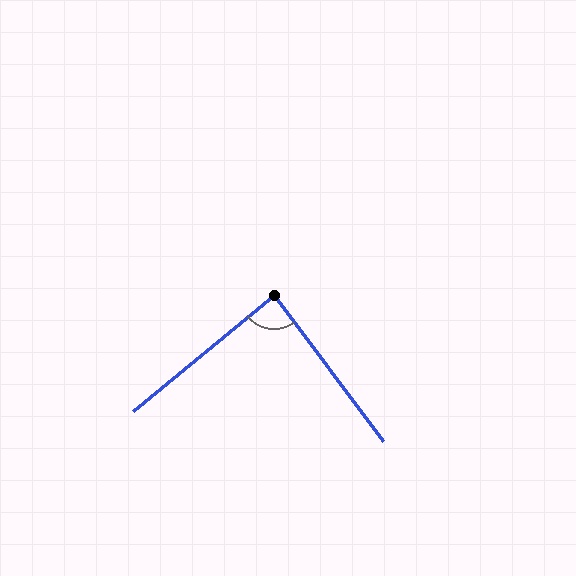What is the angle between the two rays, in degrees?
Approximately 87 degrees.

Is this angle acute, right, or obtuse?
It is approximately a right angle.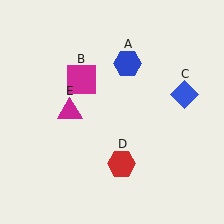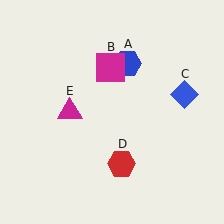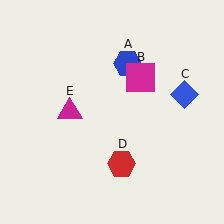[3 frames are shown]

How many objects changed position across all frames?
1 object changed position: magenta square (object B).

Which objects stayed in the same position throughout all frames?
Blue hexagon (object A) and blue diamond (object C) and red hexagon (object D) and magenta triangle (object E) remained stationary.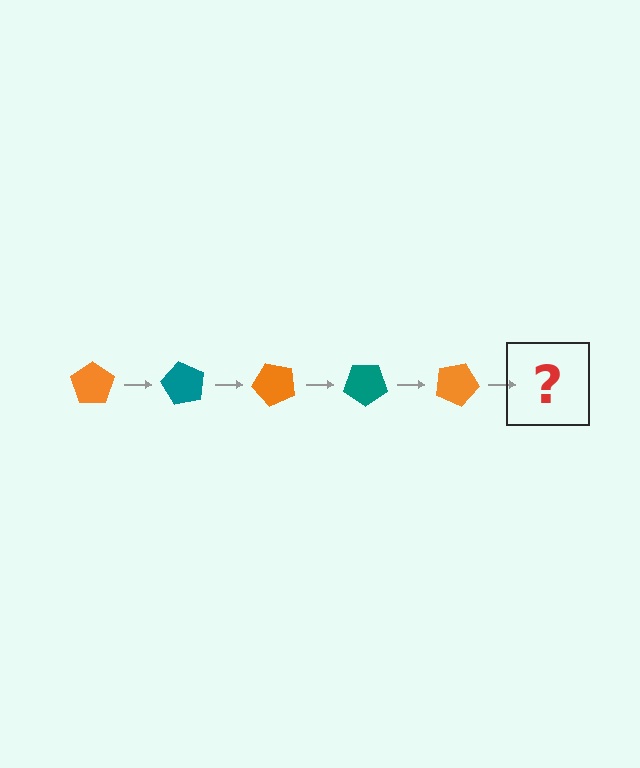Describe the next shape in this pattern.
It should be a teal pentagon, rotated 300 degrees from the start.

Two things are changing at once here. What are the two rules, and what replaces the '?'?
The two rules are that it rotates 60 degrees each step and the color cycles through orange and teal. The '?' should be a teal pentagon, rotated 300 degrees from the start.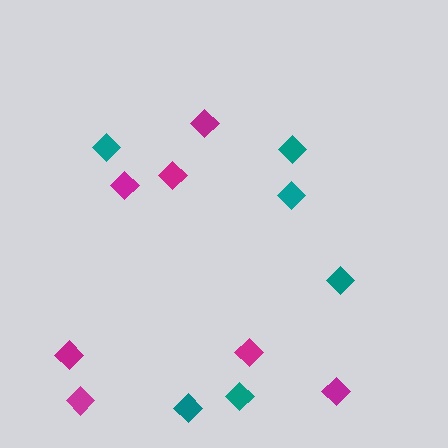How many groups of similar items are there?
There are 2 groups: one group of teal diamonds (6) and one group of magenta diamonds (7).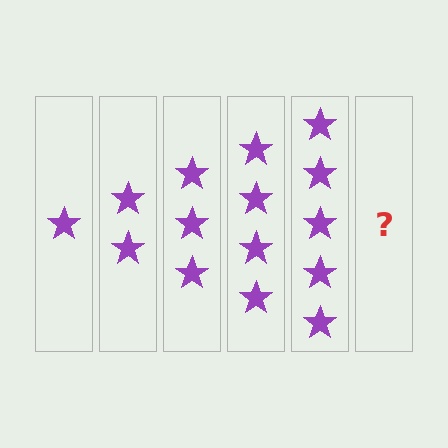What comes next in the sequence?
The next element should be 6 stars.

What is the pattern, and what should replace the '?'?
The pattern is that each step adds one more star. The '?' should be 6 stars.